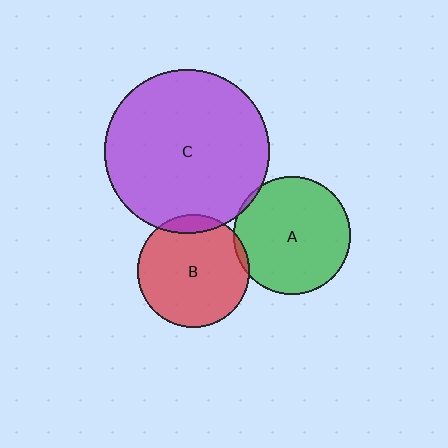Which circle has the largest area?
Circle C (purple).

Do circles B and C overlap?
Yes.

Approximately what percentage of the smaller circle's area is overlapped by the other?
Approximately 10%.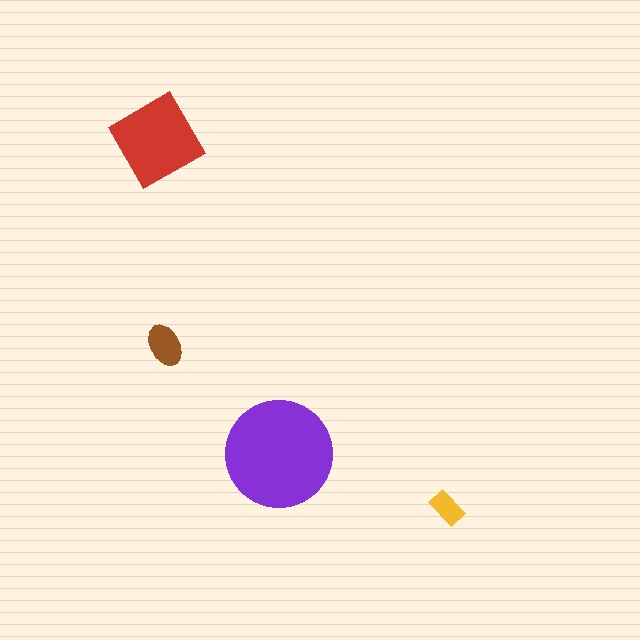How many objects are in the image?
There are 4 objects in the image.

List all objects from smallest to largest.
The yellow rectangle, the brown ellipse, the red diamond, the purple circle.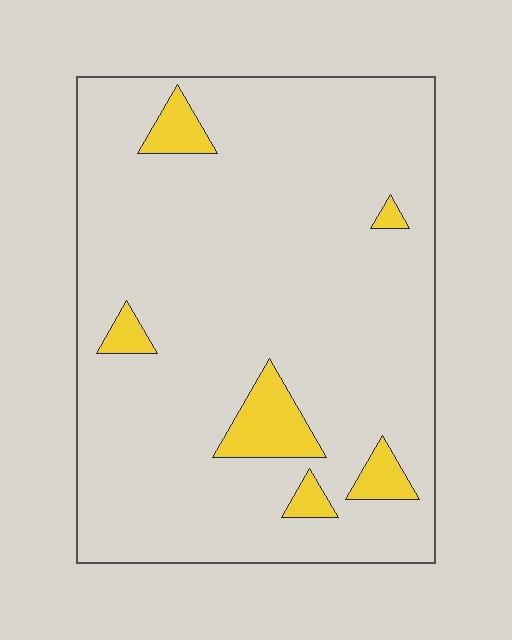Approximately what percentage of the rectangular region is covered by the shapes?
Approximately 10%.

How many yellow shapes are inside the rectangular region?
6.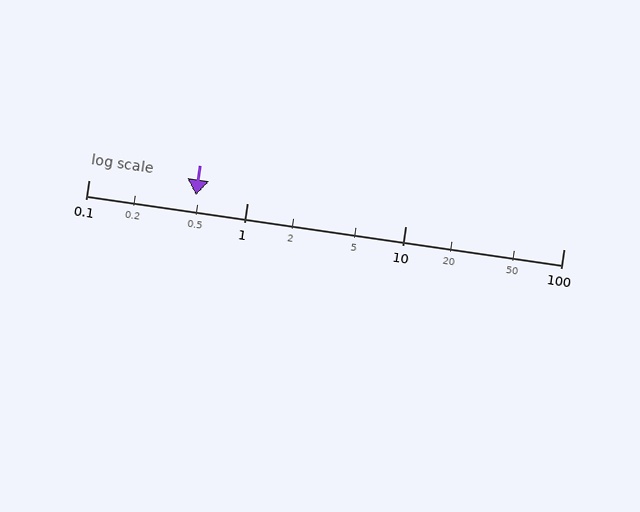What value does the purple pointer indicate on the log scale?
The pointer indicates approximately 0.48.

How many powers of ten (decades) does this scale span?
The scale spans 3 decades, from 0.1 to 100.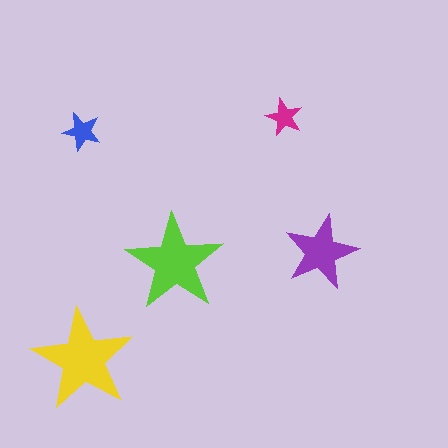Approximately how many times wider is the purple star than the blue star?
About 2 times wider.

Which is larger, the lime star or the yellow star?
The yellow one.